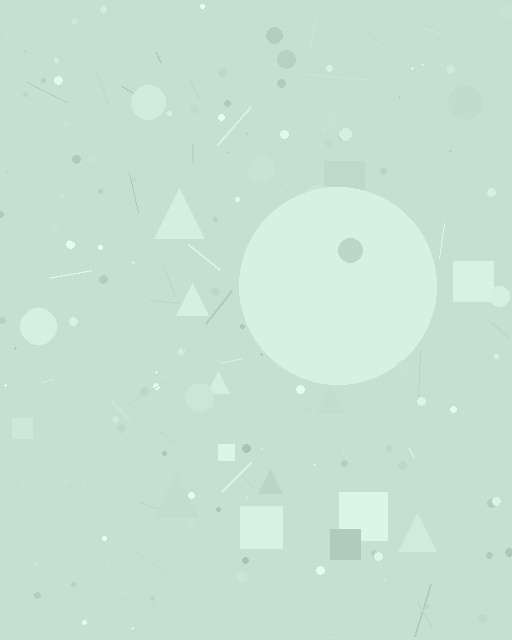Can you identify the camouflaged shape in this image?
The camouflaged shape is a circle.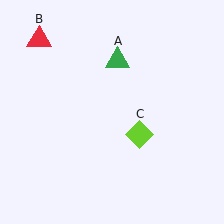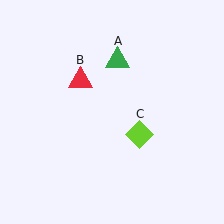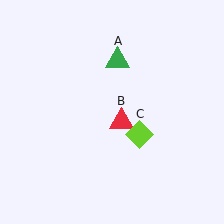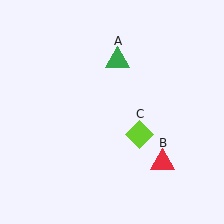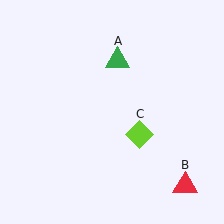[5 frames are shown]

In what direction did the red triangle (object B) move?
The red triangle (object B) moved down and to the right.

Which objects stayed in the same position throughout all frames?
Green triangle (object A) and lime diamond (object C) remained stationary.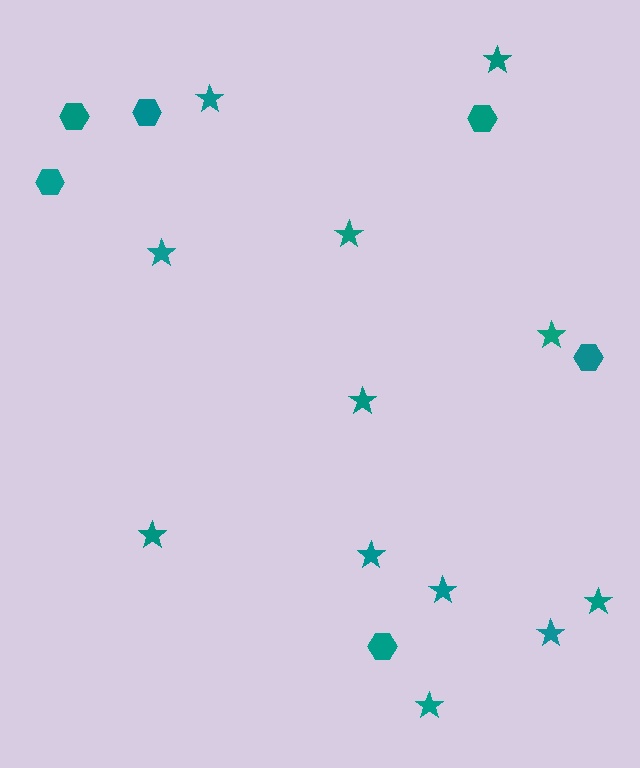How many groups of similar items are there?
There are 2 groups: one group of hexagons (6) and one group of stars (12).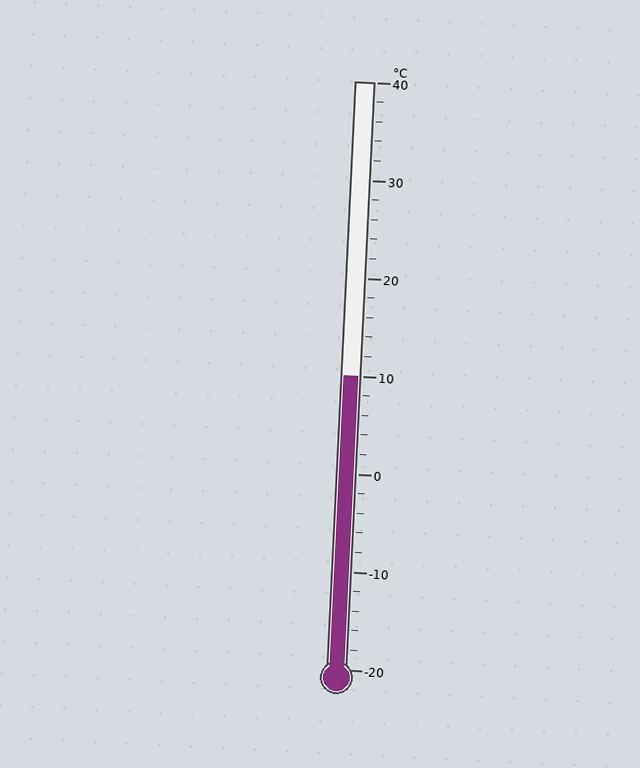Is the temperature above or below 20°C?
The temperature is below 20°C.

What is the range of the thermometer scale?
The thermometer scale ranges from -20°C to 40°C.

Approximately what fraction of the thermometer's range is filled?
The thermometer is filled to approximately 50% of its range.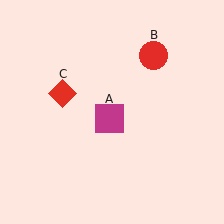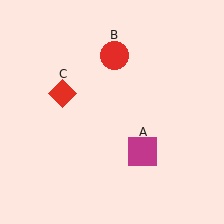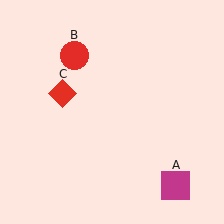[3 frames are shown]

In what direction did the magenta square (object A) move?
The magenta square (object A) moved down and to the right.